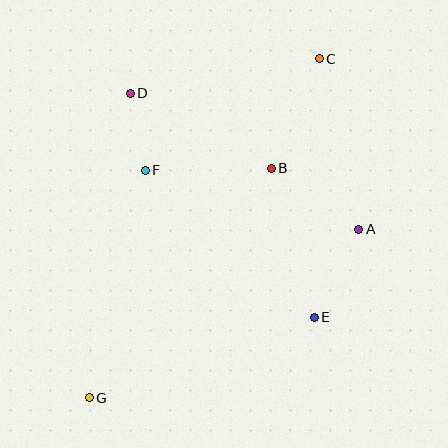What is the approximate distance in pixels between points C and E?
The distance between C and E is approximately 259 pixels.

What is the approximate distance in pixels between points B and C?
The distance between B and C is approximately 120 pixels.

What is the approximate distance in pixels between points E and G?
The distance between E and G is approximately 239 pixels.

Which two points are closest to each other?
Points D and F are closest to each other.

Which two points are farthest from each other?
Points C and G are farthest from each other.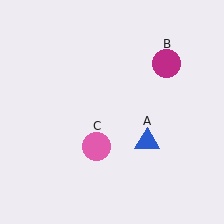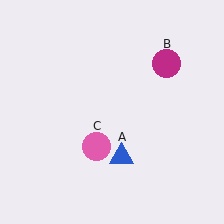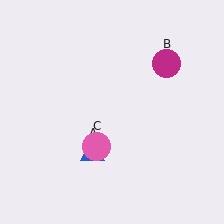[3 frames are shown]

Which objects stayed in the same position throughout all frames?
Magenta circle (object B) and pink circle (object C) remained stationary.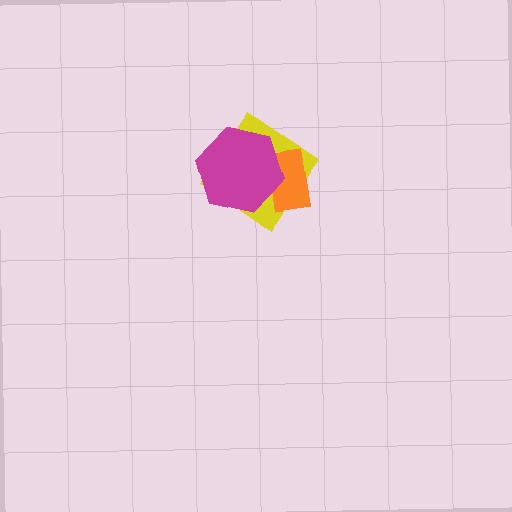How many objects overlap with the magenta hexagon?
2 objects overlap with the magenta hexagon.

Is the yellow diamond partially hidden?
Yes, it is partially covered by another shape.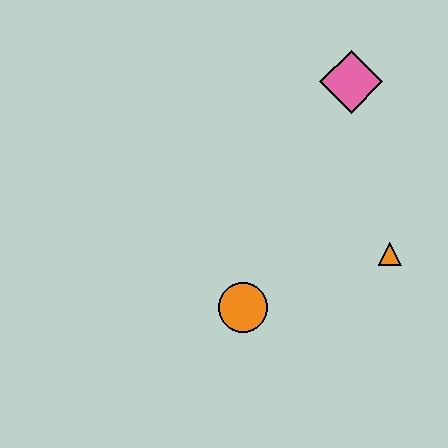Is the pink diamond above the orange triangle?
Yes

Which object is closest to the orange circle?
The orange triangle is closest to the orange circle.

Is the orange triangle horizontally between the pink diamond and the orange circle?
No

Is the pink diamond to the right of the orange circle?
Yes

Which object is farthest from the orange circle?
The pink diamond is farthest from the orange circle.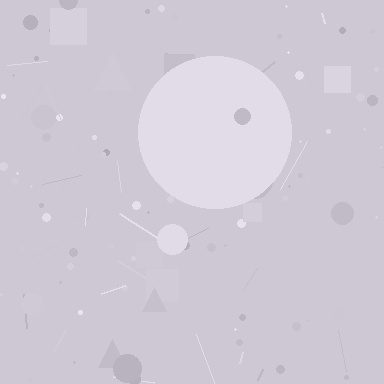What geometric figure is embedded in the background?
A circle is embedded in the background.